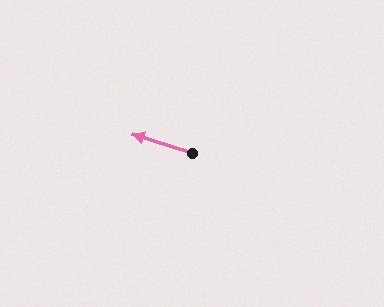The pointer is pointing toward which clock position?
Roughly 10 o'clock.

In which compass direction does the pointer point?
West.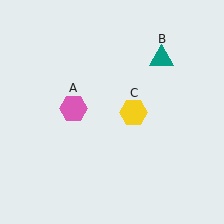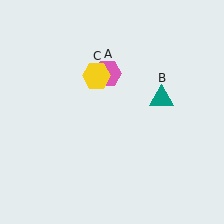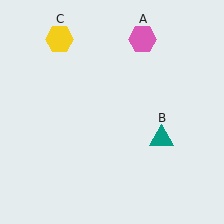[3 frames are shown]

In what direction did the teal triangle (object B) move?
The teal triangle (object B) moved down.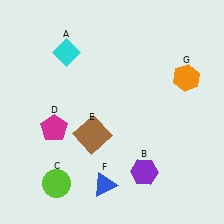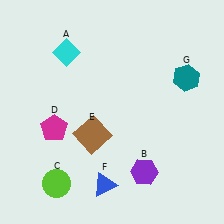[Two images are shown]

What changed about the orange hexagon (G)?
In Image 1, G is orange. In Image 2, it changed to teal.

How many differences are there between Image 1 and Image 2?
There is 1 difference between the two images.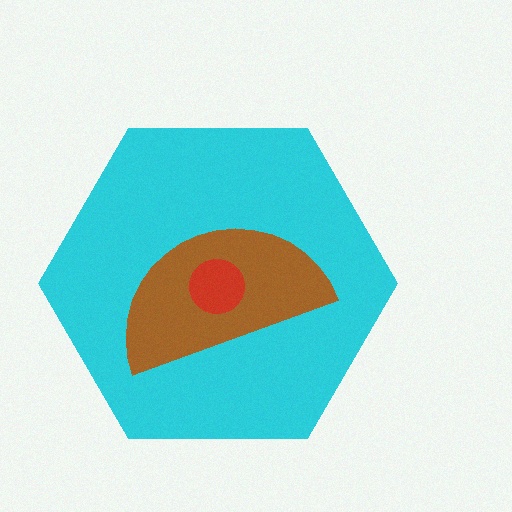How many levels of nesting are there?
3.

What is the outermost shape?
The cyan hexagon.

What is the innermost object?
The red circle.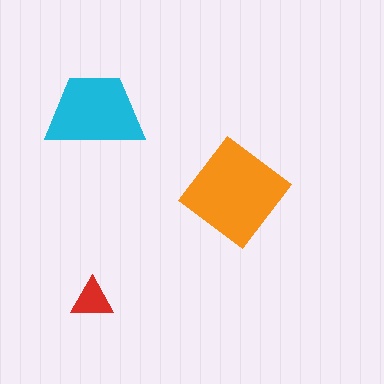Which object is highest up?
The cyan trapezoid is topmost.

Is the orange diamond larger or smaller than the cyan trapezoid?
Larger.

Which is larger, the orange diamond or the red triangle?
The orange diamond.